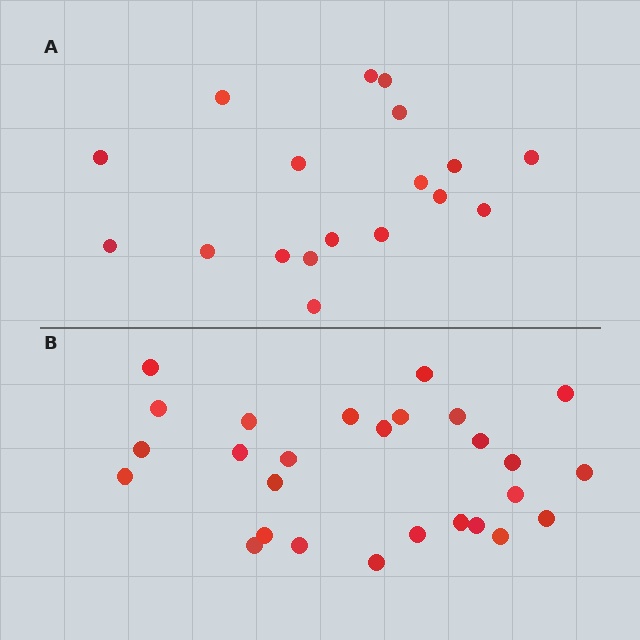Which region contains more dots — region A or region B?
Region B (the bottom region) has more dots.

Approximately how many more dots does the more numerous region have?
Region B has roughly 8 or so more dots than region A.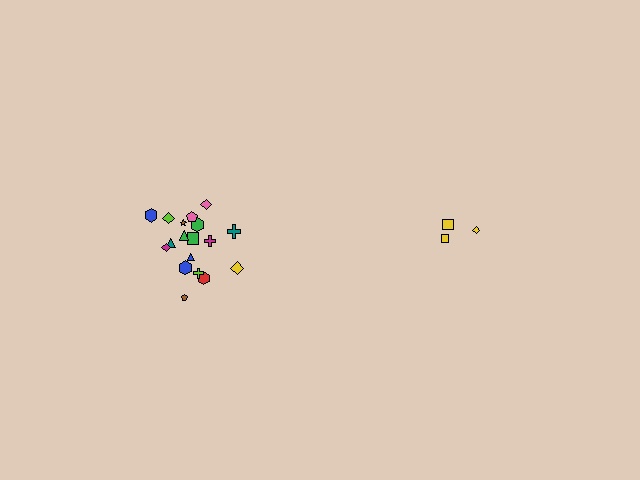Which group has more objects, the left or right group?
The left group.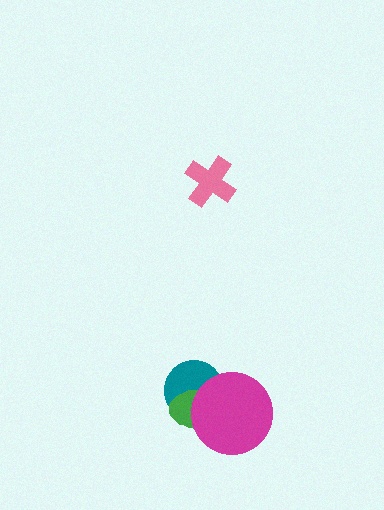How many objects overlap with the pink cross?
0 objects overlap with the pink cross.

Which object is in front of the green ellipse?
The magenta circle is in front of the green ellipse.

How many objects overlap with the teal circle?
2 objects overlap with the teal circle.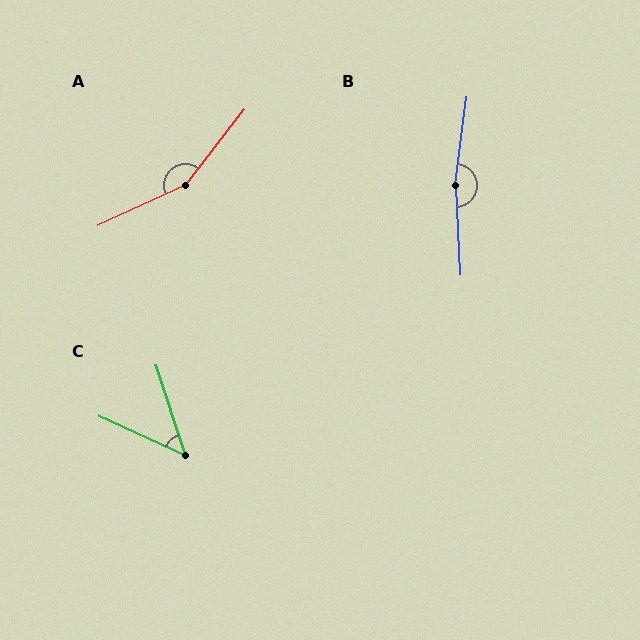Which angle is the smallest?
C, at approximately 47 degrees.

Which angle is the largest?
B, at approximately 170 degrees.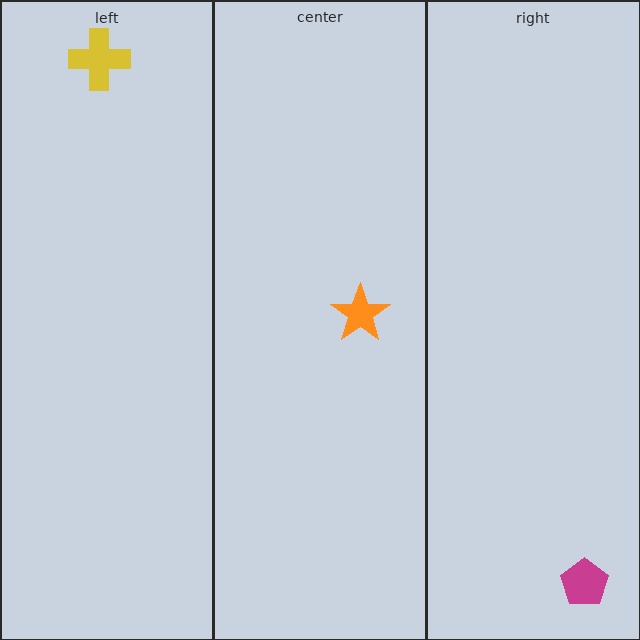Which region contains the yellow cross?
The left region.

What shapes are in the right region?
The magenta pentagon.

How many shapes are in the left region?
1.